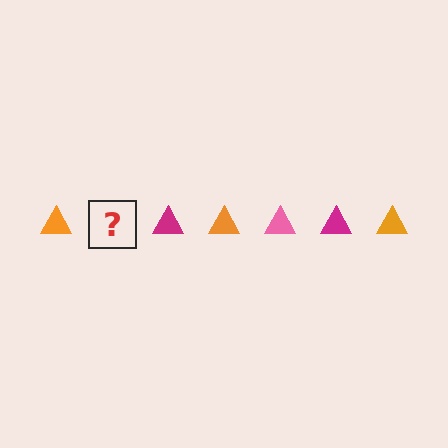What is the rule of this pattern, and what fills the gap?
The rule is that the pattern cycles through orange, pink, magenta triangles. The gap should be filled with a pink triangle.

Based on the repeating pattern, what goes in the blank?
The blank should be a pink triangle.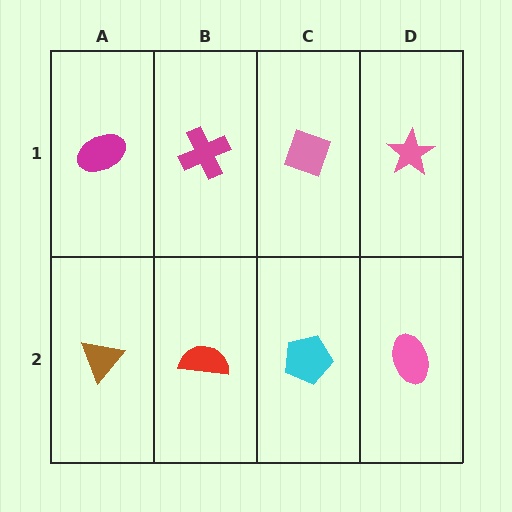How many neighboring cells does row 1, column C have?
3.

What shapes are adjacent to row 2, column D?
A pink star (row 1, column D), a cyan pentagon (row 2, column C).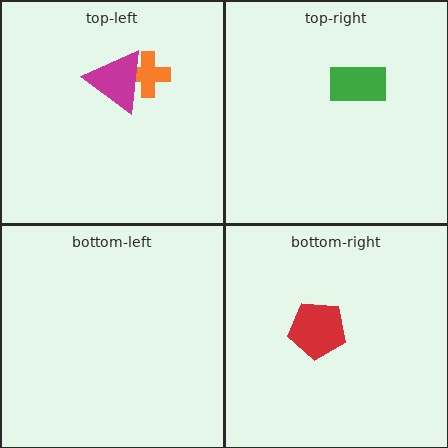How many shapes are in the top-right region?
1.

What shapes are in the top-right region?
The green rectangle.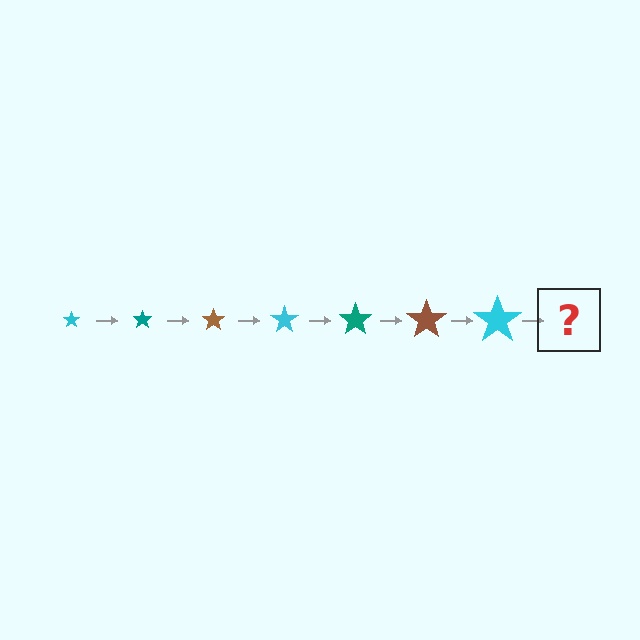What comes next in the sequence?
The next element should be a teal star, larger than the previous one.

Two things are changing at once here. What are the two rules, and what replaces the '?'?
The two rules are that the star grows larger each step and the color cycles through cyan, teal, and brown. The '?' should be a teal star, larger than the previous one.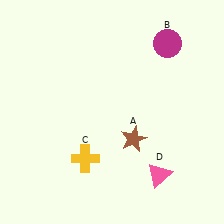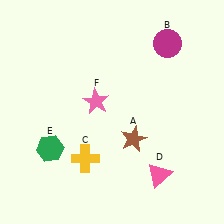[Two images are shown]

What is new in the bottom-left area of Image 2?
A green hexagon (E) was added in the bottom-left area of Image 2.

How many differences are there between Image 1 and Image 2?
There are 2 differences between the two images.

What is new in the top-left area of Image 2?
A pink star (F) was added in the top-left area of Image 2.